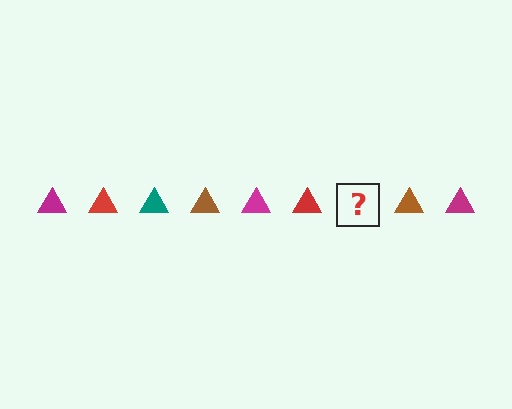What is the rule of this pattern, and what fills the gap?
The rule is that the pattern cycles through magenta, red, teal, brown triangles. The gap should be filled with a teal triangle.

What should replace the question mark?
The question mark should be replaced with a teal triangle.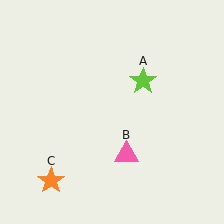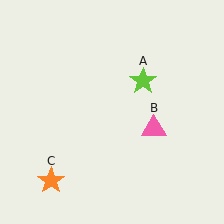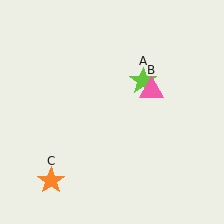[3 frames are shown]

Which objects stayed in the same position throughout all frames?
Lime star (object A) and orange star (object C) remained stationary.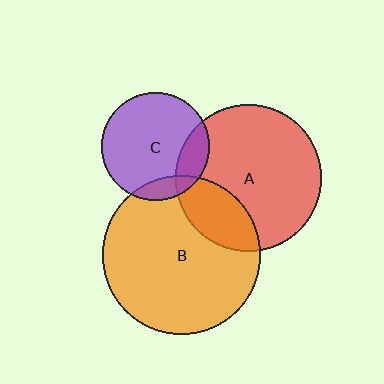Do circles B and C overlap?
Yes.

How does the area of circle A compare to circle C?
Approximately 1.8 times.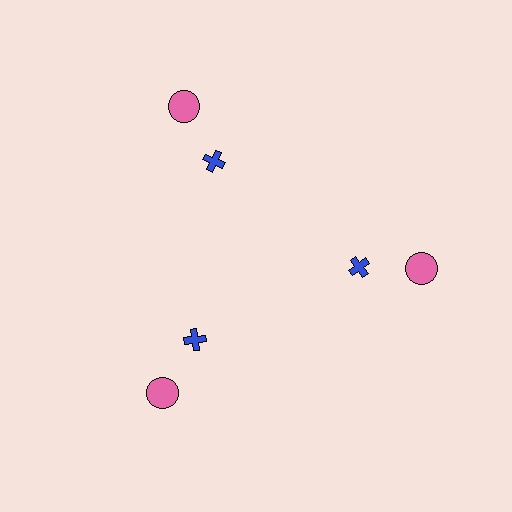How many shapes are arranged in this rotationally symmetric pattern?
There are 6 shapes, arranged in 3 groups of 2.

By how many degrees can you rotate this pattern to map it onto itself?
The pattern maps onto itself every 120 degrees of rotation.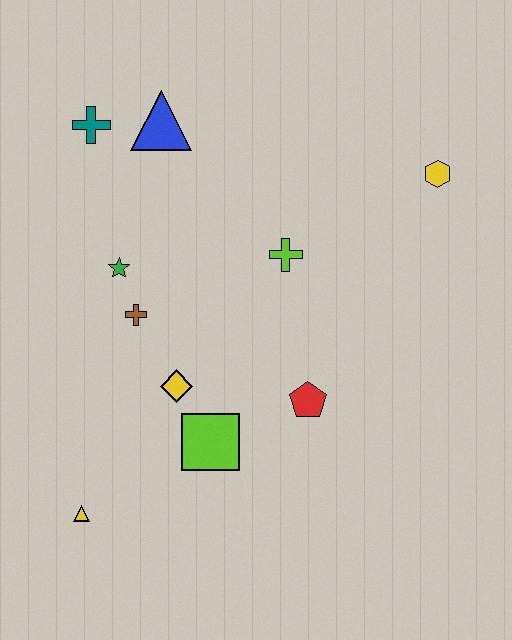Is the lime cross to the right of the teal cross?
Yes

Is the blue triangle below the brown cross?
No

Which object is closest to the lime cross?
The red pentagon is closest to the lime cross.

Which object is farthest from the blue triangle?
The yellow triangle is farthest from the blue triangle.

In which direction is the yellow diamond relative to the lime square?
The yellow diamond is above the lime square.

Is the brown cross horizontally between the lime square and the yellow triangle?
Yes